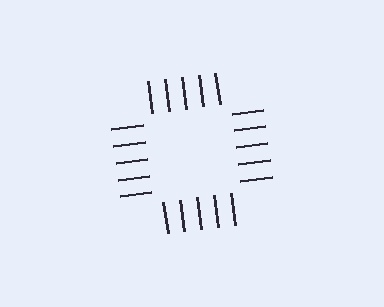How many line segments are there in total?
20 — 5 along each of the 4 edges.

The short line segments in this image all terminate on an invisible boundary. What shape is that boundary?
An illusory square — the line segments terminate on its edges but no continuous stroke is drawn.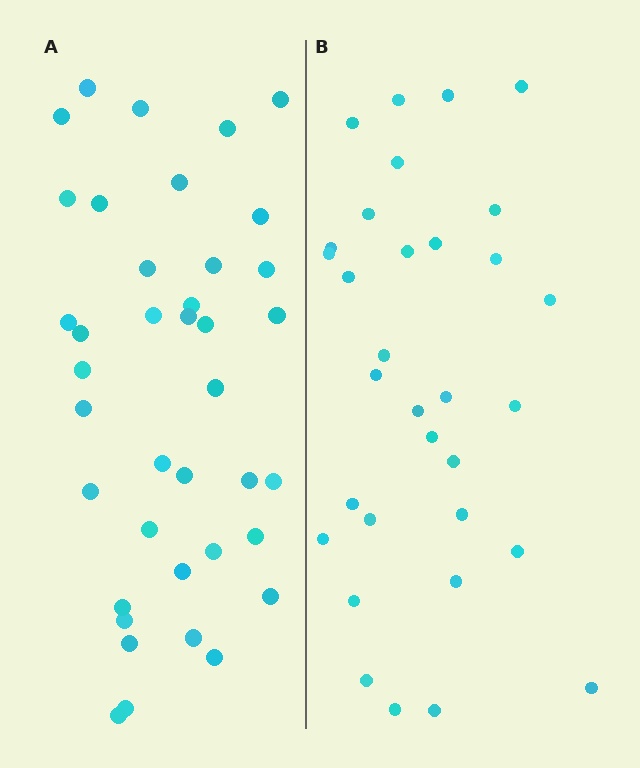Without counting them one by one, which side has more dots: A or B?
Region A (the left region) has more dots.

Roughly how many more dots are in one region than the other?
Region A has roughly 8 or so more dots than region B.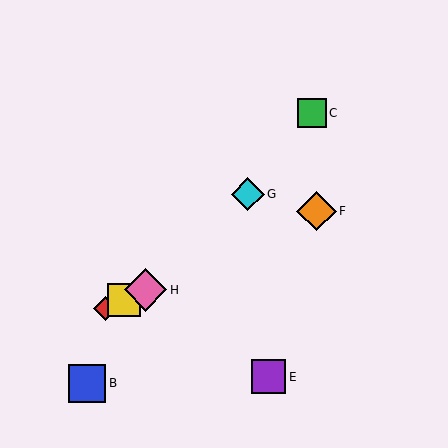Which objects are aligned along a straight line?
Objects A, D, F, H are aligned along a straight line.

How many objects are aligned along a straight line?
4 objects (A, D, F, H) are aligned along a straight line.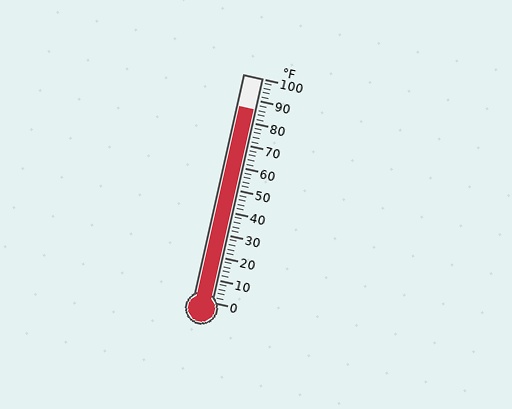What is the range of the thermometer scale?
The thermometer scale ranges from 0°F to 100°F.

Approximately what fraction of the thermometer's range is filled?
The thermometer is filled to approximately 85% of its range.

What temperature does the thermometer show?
The thermometer shows approximately 86°F.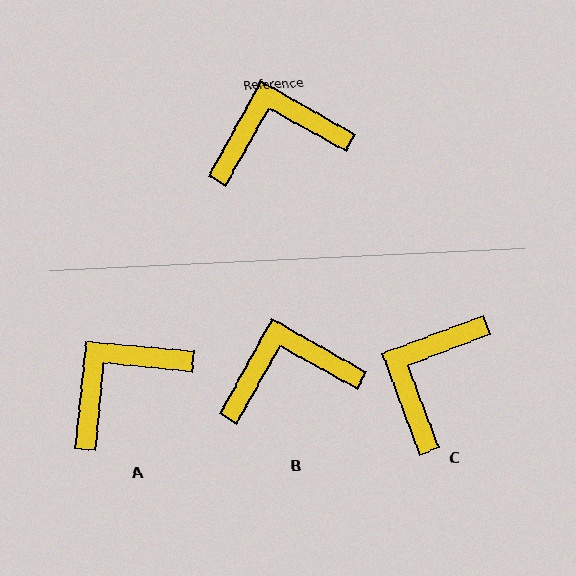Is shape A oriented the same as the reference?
No, it is off by about 24 degrees.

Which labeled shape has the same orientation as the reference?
B.